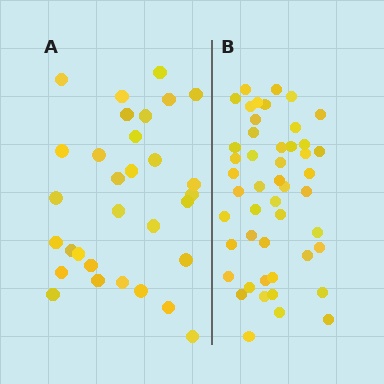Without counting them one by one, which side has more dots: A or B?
Region B (the right region) has more dots.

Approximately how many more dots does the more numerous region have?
Region B has approximately 15 more dots than region A.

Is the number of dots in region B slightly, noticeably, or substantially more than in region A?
Region B has substantially more. The ratio is roughly 1.5 to 1.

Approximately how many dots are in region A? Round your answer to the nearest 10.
About 30 dots. (The exact count is 31, which rounds to 30.)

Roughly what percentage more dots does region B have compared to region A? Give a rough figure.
About 55% more.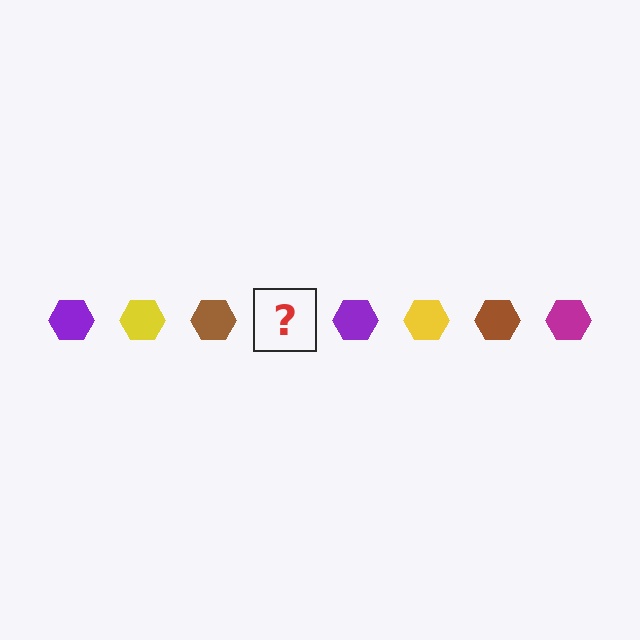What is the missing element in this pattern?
The missing element is a magenta hexagon.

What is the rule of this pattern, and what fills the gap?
The rule is that the pattern cycles through purple, yellow, brown, magenta hexagons. The gap should be filled with a magenta hexagon.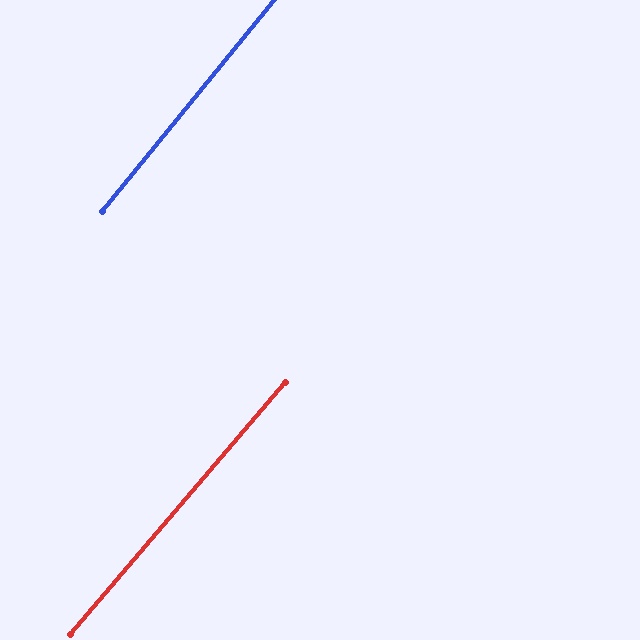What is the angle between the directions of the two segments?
Approximately 1 degree.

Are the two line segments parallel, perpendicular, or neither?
Parallel — their directions differ by only 1.4°.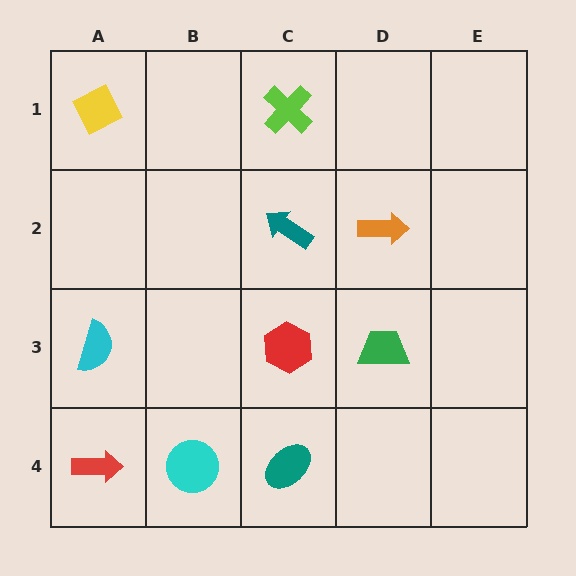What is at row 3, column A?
A cyan semicircle.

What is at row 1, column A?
A yellow diamond.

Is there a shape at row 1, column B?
No, that cell is empty.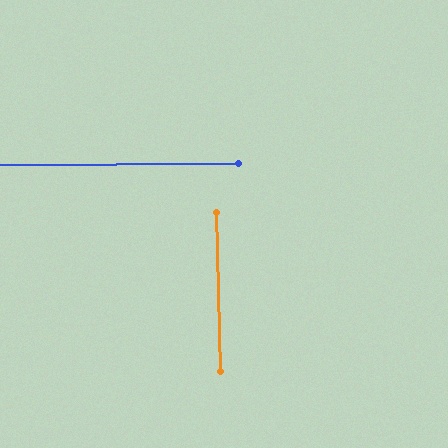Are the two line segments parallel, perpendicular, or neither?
Perpendicular — they meet at approximately 89°.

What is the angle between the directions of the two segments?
Approximately 89 degrees.